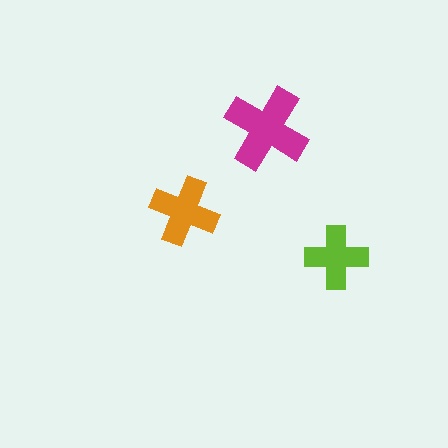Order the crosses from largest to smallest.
the magenta one, the orange one, the lime one.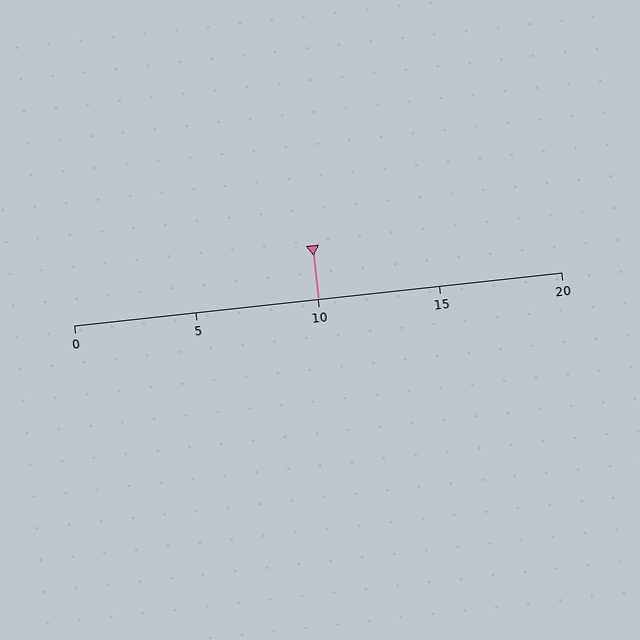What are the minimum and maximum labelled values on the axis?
The axis runs from 0 to 20.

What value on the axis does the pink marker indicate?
The marker indicates approximately 10.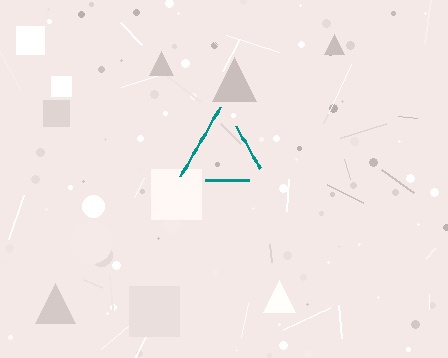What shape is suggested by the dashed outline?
The dashed outline suggests a triangle.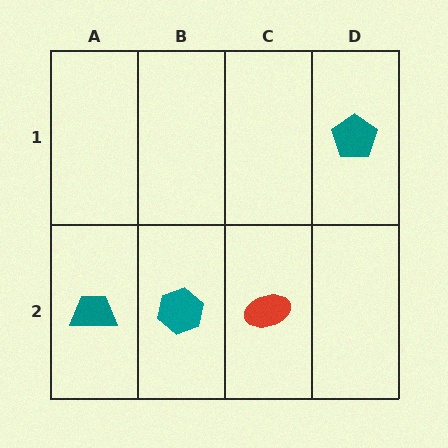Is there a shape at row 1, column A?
No, that cell is empty.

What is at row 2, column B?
A teal hexagon.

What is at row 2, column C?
A red ellipse.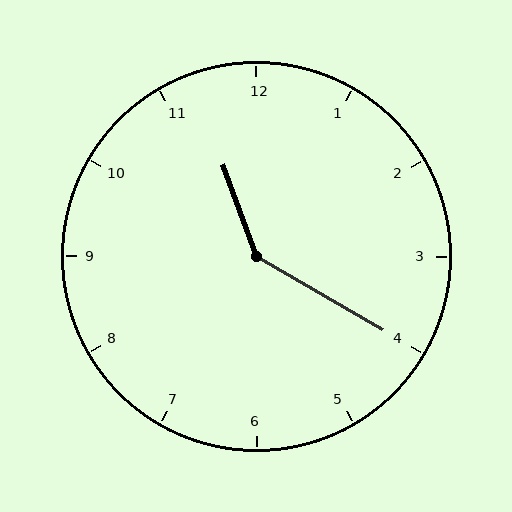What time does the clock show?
11:20.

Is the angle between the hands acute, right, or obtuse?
It is obtuse.